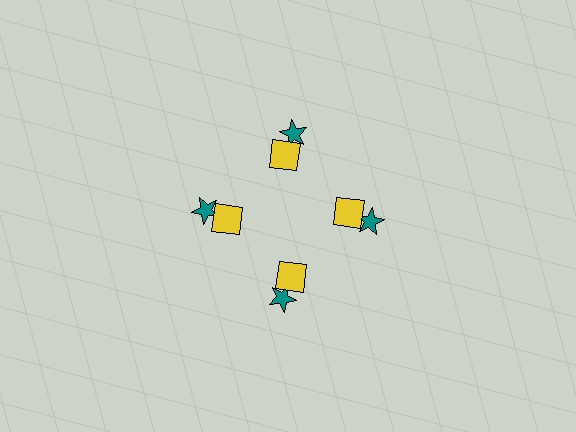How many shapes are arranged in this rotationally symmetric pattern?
There are 8 shapes, arranged in 4 groups of 2.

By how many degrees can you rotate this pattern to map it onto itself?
The pattern maps onto itself every 90 degrees of rotation.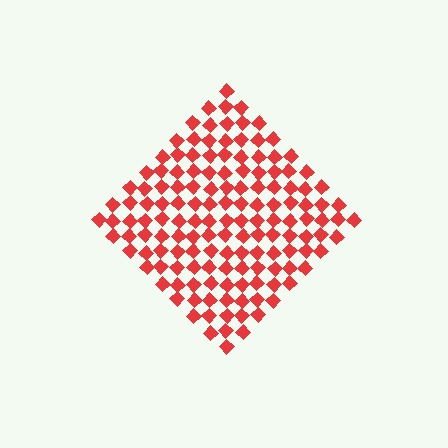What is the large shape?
The large shape is a diamond.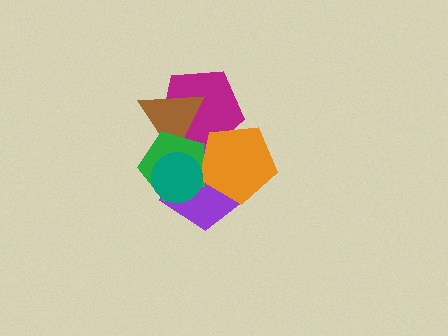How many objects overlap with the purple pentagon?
6 objects overlap with the purple pentagon.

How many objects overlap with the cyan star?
6 objects overlap with the cyan star.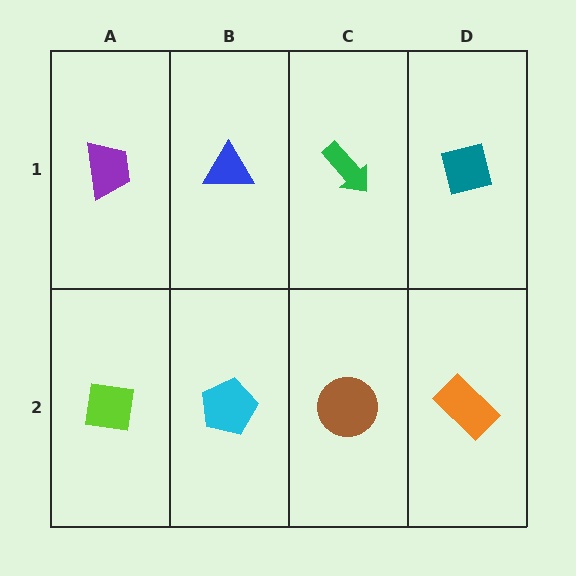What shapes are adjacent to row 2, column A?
A purple trapezoid (row 1, column A), a cyan pentagon (row 2, column B).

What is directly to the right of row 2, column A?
A cyan pentagon.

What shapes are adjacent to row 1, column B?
A cyan pentagon (row 2, column B), a purple trapezoid (row 1, column A), a green arrow (row 1, column C).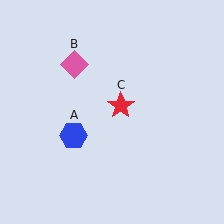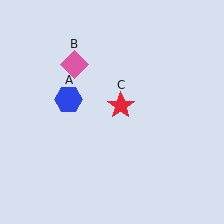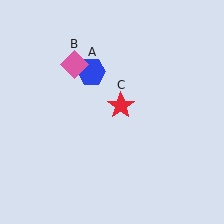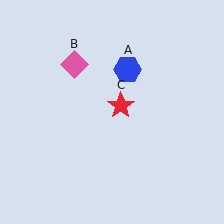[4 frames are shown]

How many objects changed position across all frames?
1 object changed position: blue hexagon (object A).